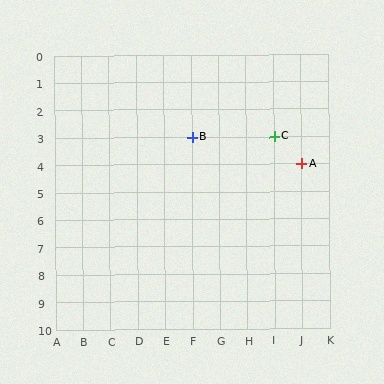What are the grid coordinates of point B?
Point B is at grid coordinates (F, 3).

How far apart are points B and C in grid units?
Points B and C are 3 columns apart.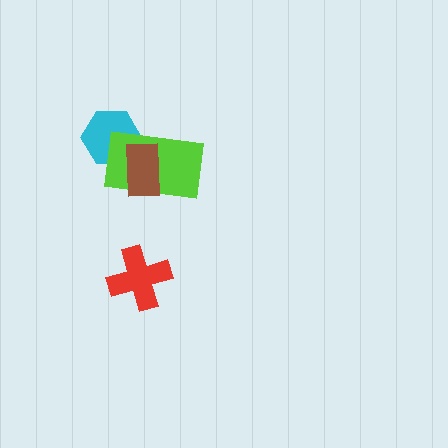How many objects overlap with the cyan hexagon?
2 objects overlap with the cyan hexagon.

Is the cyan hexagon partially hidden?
Yes, it is partially covered by another shape.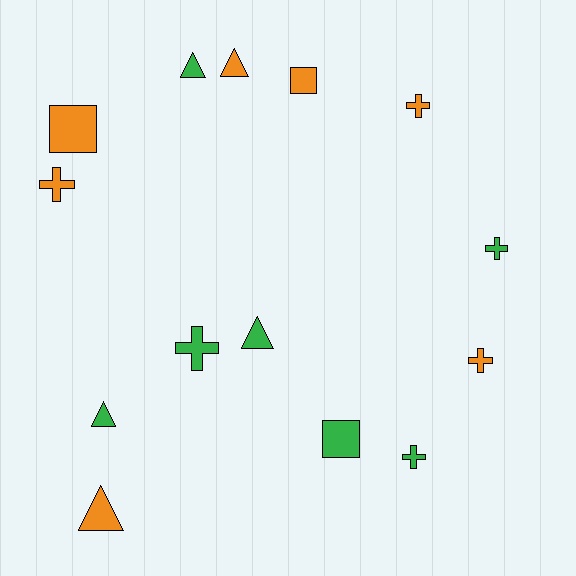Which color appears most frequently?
Green, with 7 objects.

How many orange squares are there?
There are 2 orange squares.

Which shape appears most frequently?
Cross, with 6 objects.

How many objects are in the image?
There are 14 objects.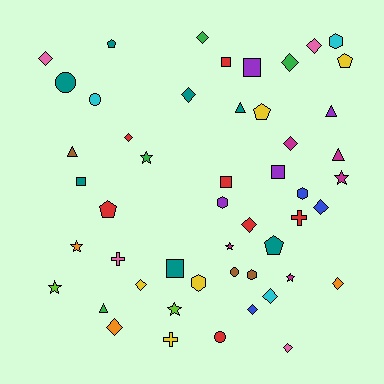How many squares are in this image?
There are 6 squares.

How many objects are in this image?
There are 50 objects.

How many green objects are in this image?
There are 4 green objects.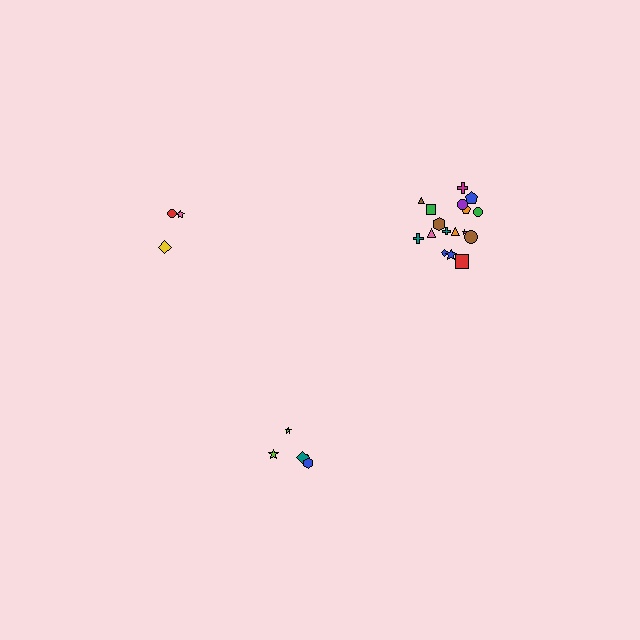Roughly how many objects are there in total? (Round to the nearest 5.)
Roughly 25 objects in total.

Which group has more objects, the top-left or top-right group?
The top-right group.